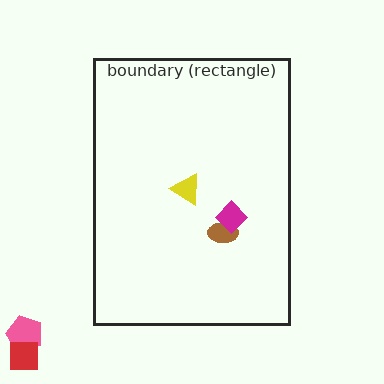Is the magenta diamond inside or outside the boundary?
Inside.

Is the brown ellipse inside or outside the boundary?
Inside.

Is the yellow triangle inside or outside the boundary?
Inside.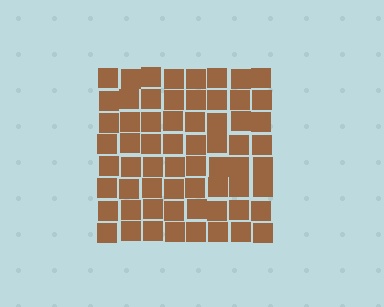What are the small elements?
The small elements are squares.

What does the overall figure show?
The overall figure shows a square.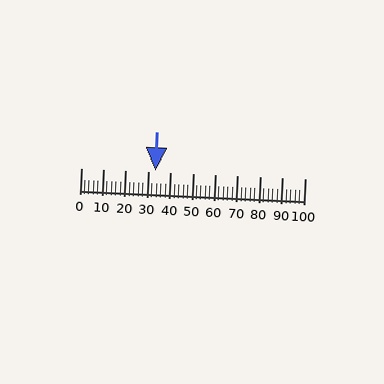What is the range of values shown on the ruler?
The ruler shows values from 0 to 100.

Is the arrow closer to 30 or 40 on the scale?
The arrow is closer to 30.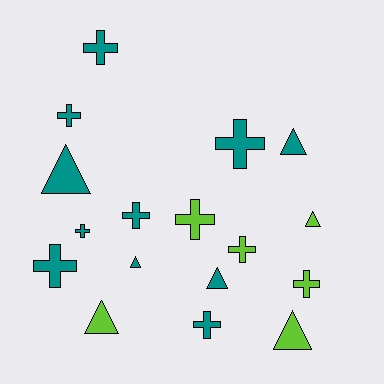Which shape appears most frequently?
Cross, with 10 objects.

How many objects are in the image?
There are 17 objects.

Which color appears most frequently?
Teal, with 11 objects.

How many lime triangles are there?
There are 3 lime triangles.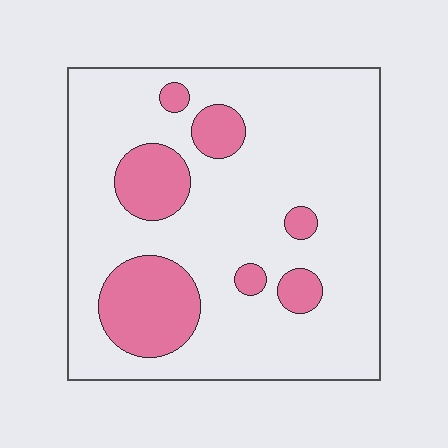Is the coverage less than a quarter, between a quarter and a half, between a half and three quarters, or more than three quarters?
Less than a quarter.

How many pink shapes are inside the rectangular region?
7.